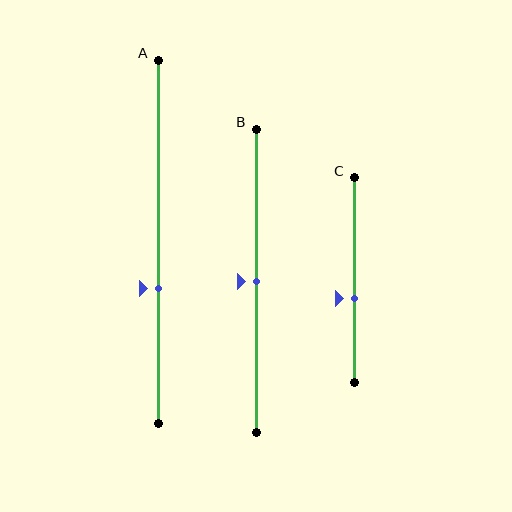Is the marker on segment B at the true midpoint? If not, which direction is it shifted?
Yes, the marker on segment B is at the true midpoint.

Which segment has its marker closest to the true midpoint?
Segment B has its marker closest to the true midpoint.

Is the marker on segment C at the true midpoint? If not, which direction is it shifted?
No, the marker on segment C is shifted downward by about 9% of the segment length.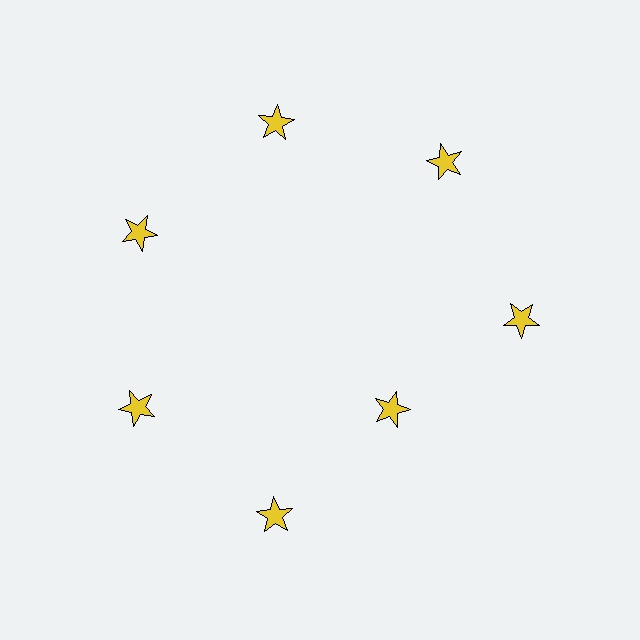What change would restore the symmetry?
The symmetry would be restored by moving it outward, back onto the ring so that all 7 stars sit at equal angles and equal distance from the center.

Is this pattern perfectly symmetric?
No. The 7 yellow stars are arranged in a ring, but one element near the 5 o'clock position is pulled inward toward the center, breaking the 7-fold rotational symmetry.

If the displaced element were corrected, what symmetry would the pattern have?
It would have 7-fold rotational symmetry — the pattern would map onto itself every 51 degrees.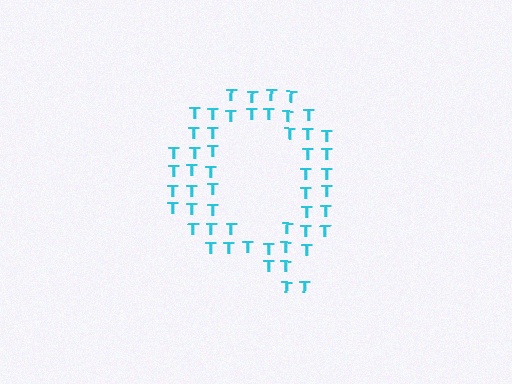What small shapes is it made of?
It is made of small letter T's.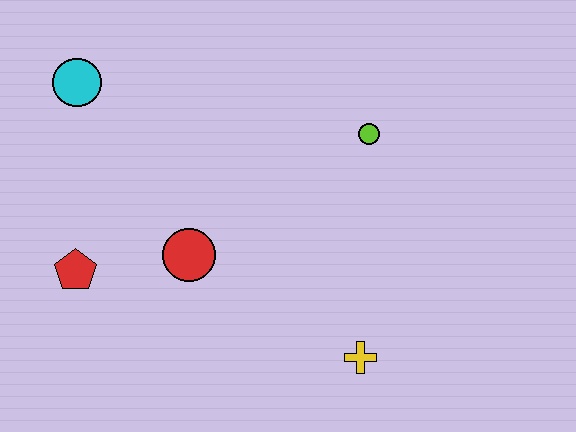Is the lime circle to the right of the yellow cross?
Yes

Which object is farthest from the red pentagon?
The lime circle is farthest from the red pentagon.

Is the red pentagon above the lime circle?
No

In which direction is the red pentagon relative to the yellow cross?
The red pentagon is to the left of the yellow cross.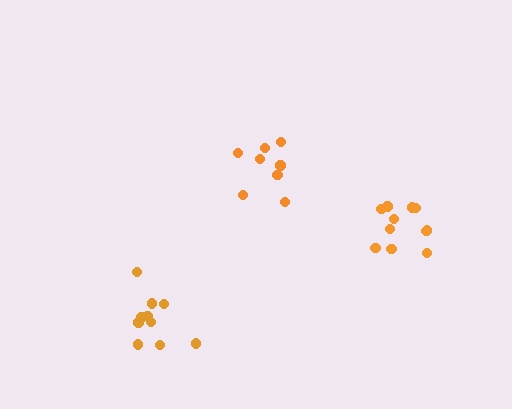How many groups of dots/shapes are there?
There are 3 groups.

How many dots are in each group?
Group 1: 10 dots, Group 2: 8 dots, Group 3: 11 dots (29 total).